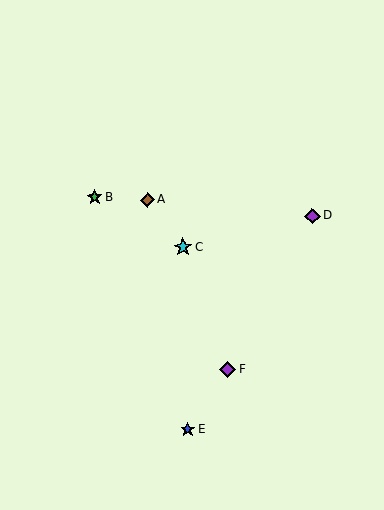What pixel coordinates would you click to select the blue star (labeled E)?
Click at (188, 430) to select the blue star E.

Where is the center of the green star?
The center of the green star is at (95, 198).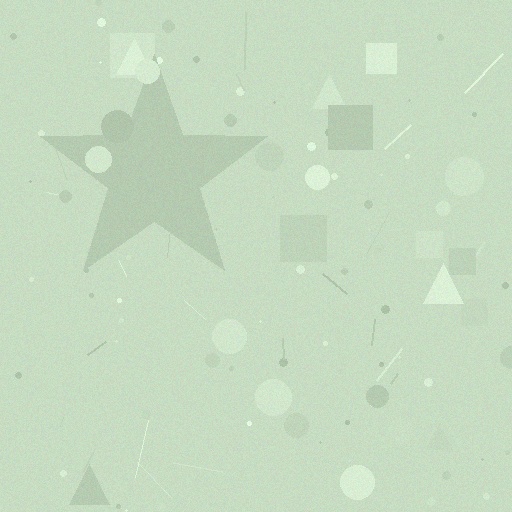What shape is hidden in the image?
A star is hidden in the image.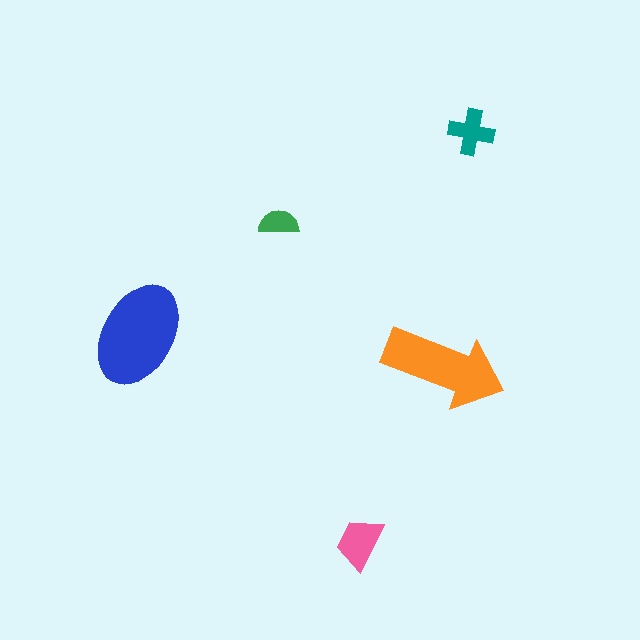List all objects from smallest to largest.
The green semicircle, the teal cross, the pink trapezoid, the orange arrow, the blue ellipse.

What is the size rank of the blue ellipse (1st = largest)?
1st.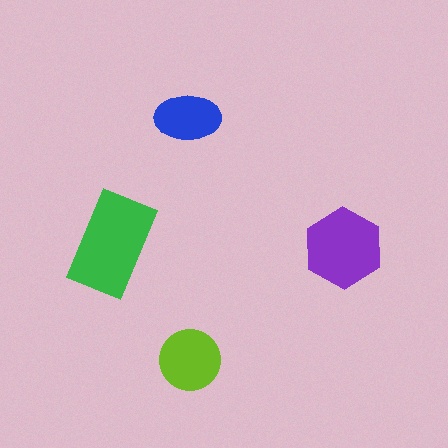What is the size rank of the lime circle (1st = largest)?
3rd.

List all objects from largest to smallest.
The green rectangle, the purple hexagon, the lime circle, the blue ellipse.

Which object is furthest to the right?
The purple hexagon is rightmost.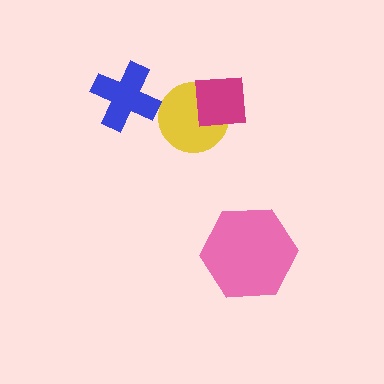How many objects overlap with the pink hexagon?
0 objects overlap with the pink hexagon.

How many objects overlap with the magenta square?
1 object overlaps with the magenta square.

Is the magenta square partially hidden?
No, no other shape covers it.